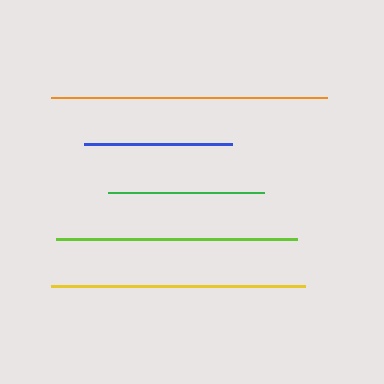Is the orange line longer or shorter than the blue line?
The orange line is longer than the blue line.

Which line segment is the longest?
The orange line is the longest at approximately 276 pixels.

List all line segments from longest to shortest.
From longest to shortest: orange, yellow, lime, green, blue.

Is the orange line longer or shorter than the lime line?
The orange line is longer than the lime line.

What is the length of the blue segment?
The blue segment is approximately 148 pixels long.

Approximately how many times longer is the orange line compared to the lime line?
The orange line is approximately 1.1 times the length of the lime line.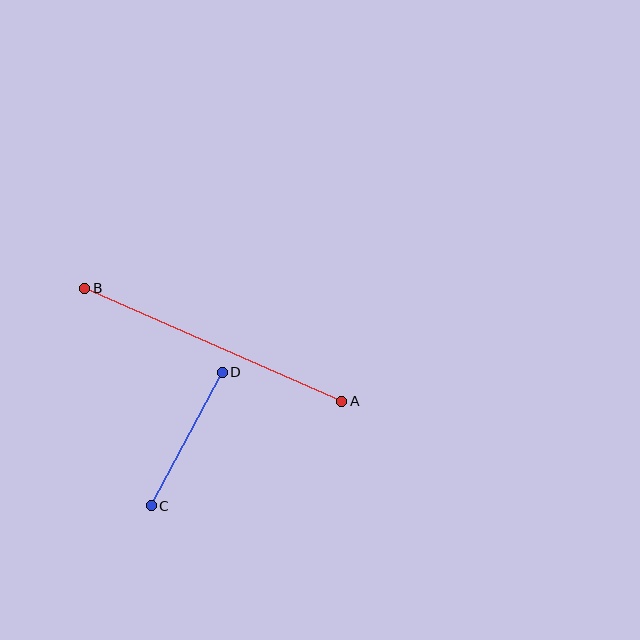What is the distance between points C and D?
The distance is approximately 151 pixels.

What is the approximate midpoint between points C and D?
The midpoint is at approximately (187, 439) pixels.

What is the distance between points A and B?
The distance is approximately 280 pixels.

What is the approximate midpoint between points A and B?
The midpoint is at approximately (213, 345) pixels.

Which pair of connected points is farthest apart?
Points A and B are farthest apart.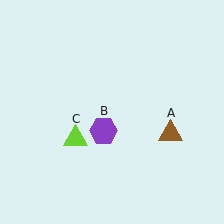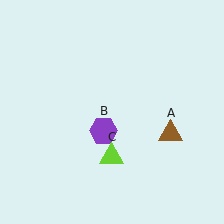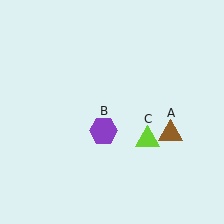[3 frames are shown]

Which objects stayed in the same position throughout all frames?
Brown triangle (object A) and purple hexagon (object B) remained stationary.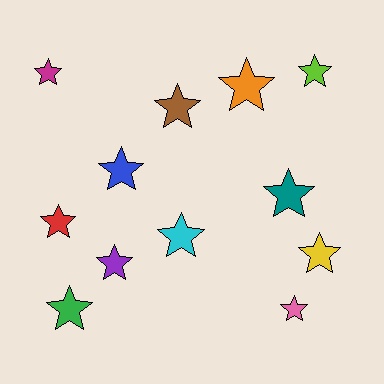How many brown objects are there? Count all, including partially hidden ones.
There is 1 brown object.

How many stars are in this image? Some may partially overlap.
There are 12 stars.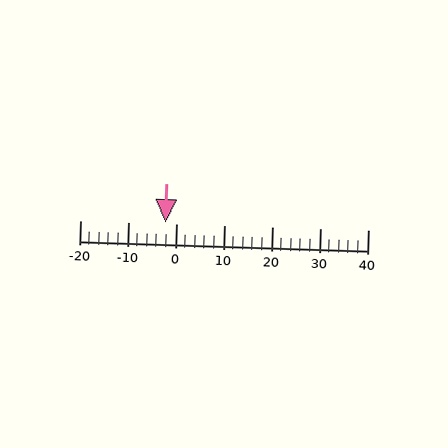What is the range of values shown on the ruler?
The ruler shows values from -20 to 40.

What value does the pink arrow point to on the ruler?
The pink arrow points to approximately -2.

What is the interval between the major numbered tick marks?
The major tick marks are spaced 10 units apart.